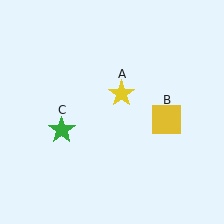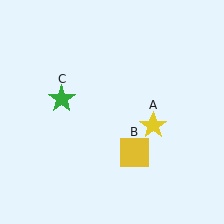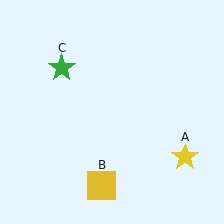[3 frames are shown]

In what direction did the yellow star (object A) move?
The yellow star (object A) moved down and to the right.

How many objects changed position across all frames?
3 objects changed position: yellow star (object A), yellow square (object B), green star (object C).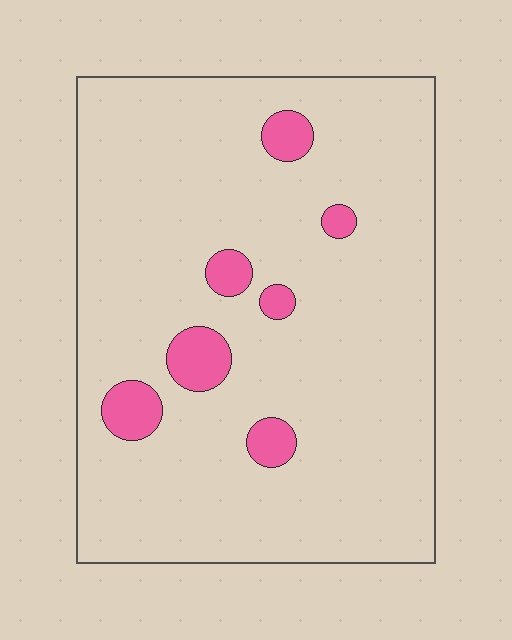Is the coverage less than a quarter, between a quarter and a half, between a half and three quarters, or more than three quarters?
Less than a quarter.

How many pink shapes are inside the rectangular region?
7.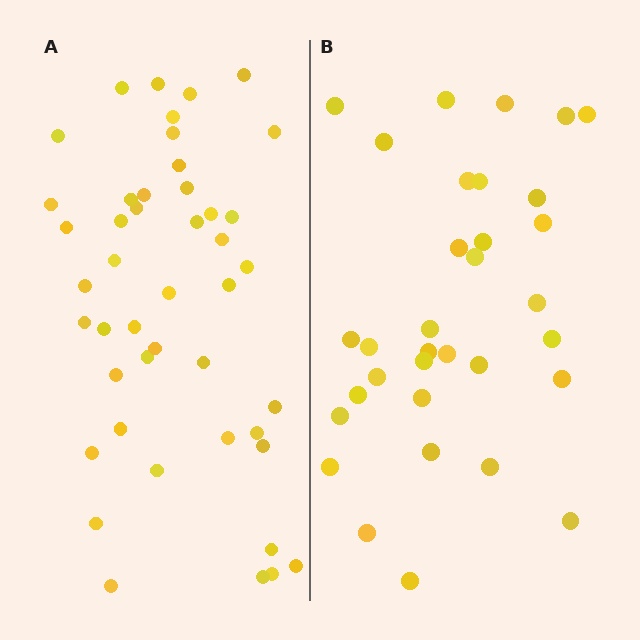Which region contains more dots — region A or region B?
Region A (the left region) has more dots.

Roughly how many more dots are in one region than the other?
Region A has roughly 12 or so more dots than region B.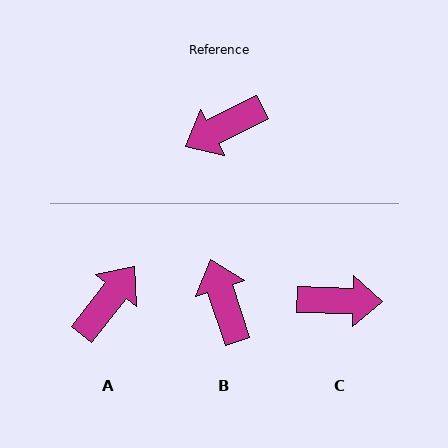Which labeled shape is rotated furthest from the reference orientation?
A, about 155 degrees away.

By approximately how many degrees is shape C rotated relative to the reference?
Approximately 151 degrees counter-clockwise.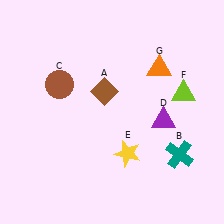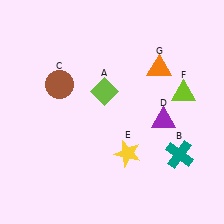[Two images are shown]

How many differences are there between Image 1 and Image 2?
There is 1 difference between the two images.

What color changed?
The diamond (A) changed from brown in Image 1 to lime in Image 2.